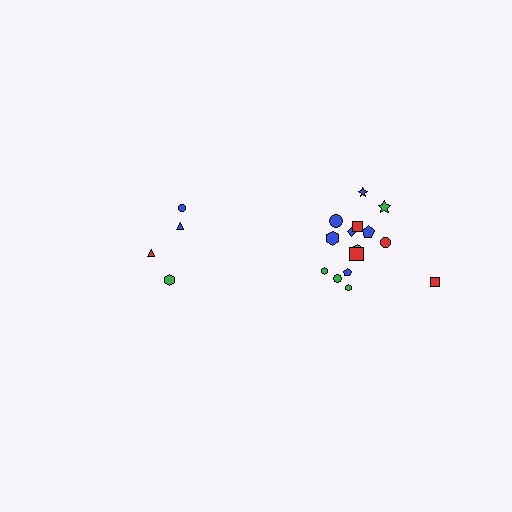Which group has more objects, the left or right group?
The right group.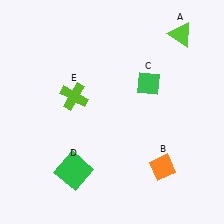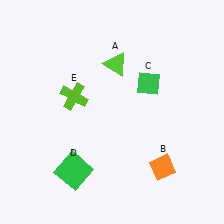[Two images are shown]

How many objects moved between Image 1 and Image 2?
1 object moved between the two images.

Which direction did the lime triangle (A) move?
The lime triangle (A) moved left.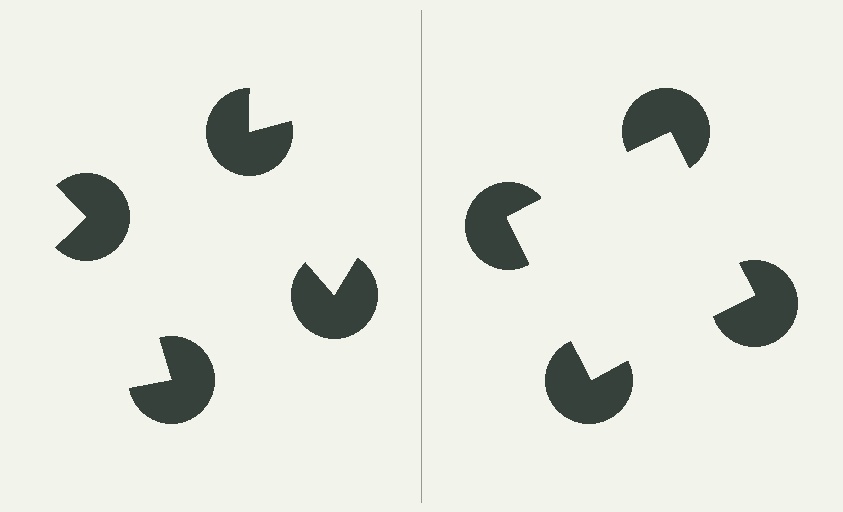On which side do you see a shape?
An illusory square appears on the right side. On the left side the wedge cuts are rotated, so no coherent shape forms.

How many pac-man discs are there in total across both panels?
8 — 4 on each side.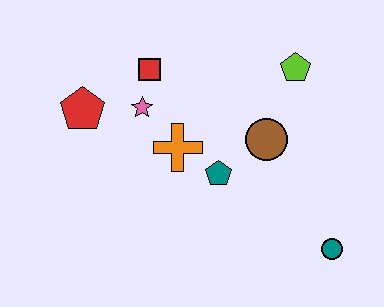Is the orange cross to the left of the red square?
No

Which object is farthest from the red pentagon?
The teal circle is farthest from the red pentagon.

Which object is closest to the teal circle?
The brown circle is closest to the teal circle.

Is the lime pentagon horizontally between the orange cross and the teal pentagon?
No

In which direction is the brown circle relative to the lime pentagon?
The brown circle is below the lime pentagon.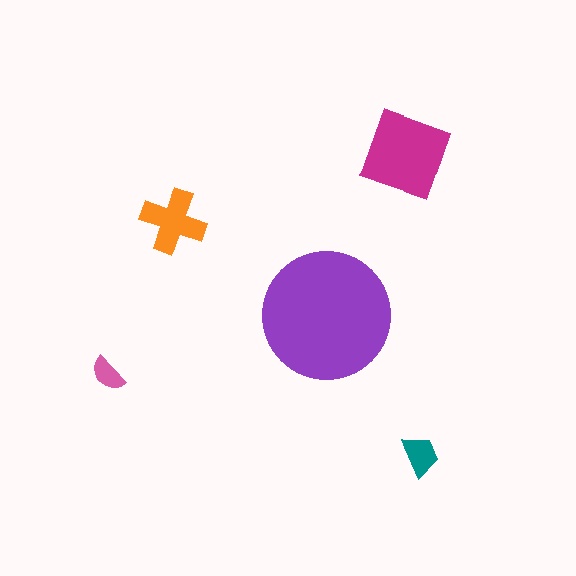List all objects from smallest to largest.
The pink semicircle, the teal trapezoid, the orange cross, the magenta square, the purple circle.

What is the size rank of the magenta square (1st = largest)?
2nd.